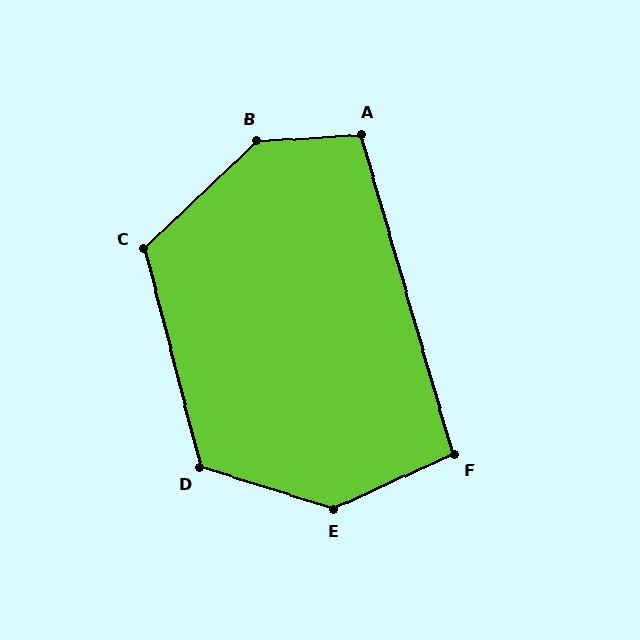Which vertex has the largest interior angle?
B, at approximately 140 degrees.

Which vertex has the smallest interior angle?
F, at approximately 98 degrees.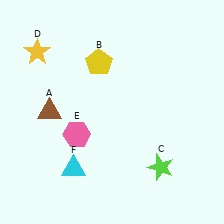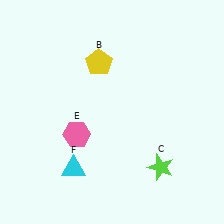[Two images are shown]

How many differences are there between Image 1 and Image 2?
There are 2 differences between the two images.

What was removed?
The yellow star (D), the brown triangle (A) were removed in Image 2.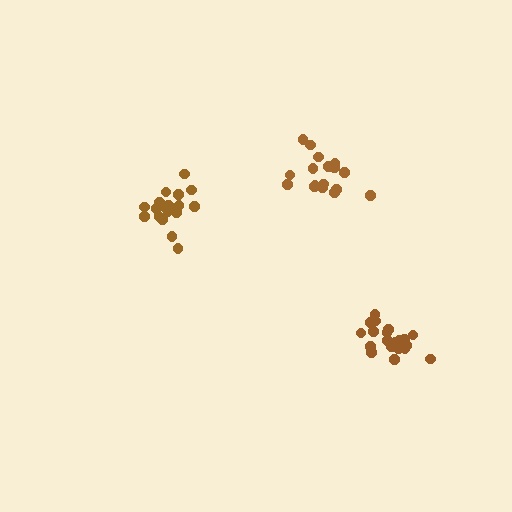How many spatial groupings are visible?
There are 3 spatial groupings.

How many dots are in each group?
Group 1: 17 dots, Group 2: 20 dots, Group 3: 20 dots (57 total).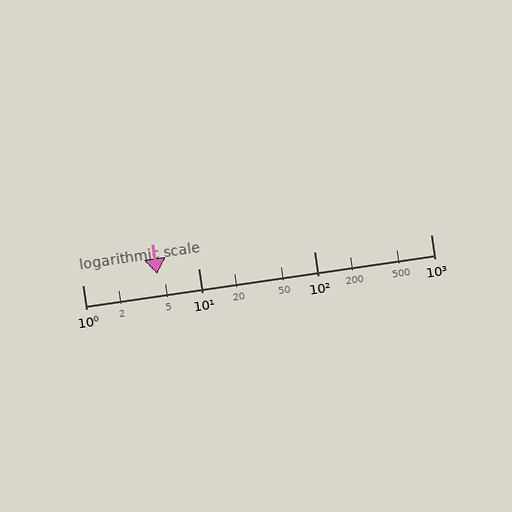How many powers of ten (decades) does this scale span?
The scale spans 3 decades, from 1 to 1000.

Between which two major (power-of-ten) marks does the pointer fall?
The pointer is between 1 and 10.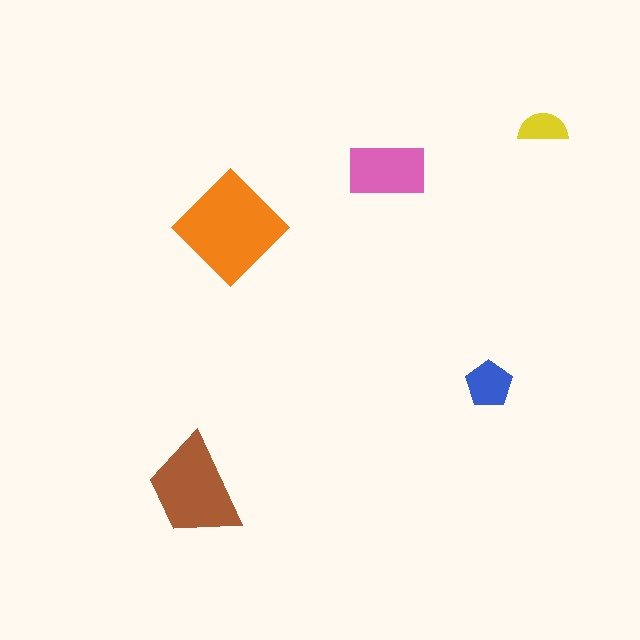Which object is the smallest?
The yellow semicircle.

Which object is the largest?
The orange diamond.